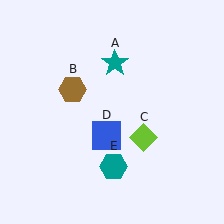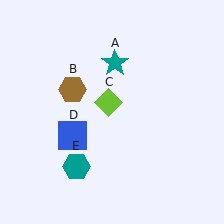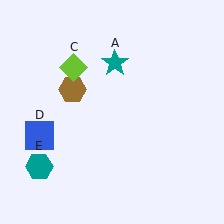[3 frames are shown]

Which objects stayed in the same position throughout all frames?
Teal star (object A) and brown hexagon (object B) remained stationary.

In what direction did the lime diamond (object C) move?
The lime diamond (object C) moved up and to the left.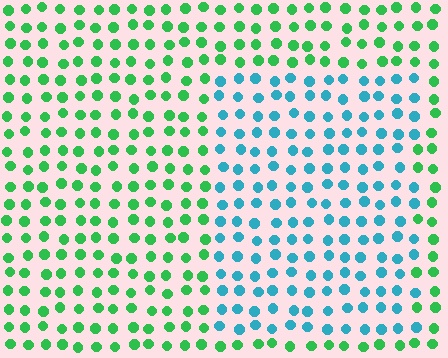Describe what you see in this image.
The image is filled with small green elements in a uniform arrangement. A rectangle-shaped region is visible where the elements are tinted to a slightly different hue, forming a subtle color boundary.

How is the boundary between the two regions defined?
The boundary is defined purely by a slight shift in hue (about 56 degrees). Spacing, size, and orientation are identical on both sides.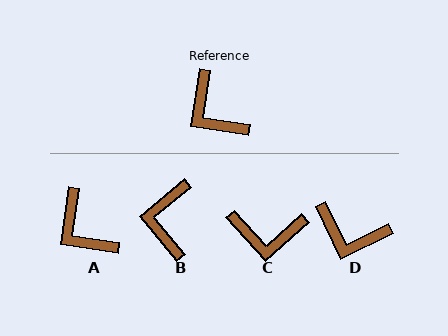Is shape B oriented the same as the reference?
No, it is off by about 42 degrees.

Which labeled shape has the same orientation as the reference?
A.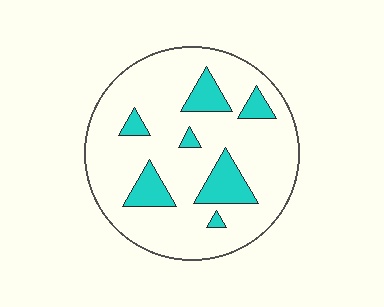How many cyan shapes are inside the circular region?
7.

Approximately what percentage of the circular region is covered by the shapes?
Approximately 15%.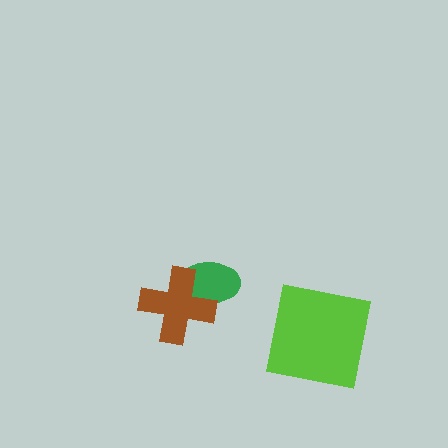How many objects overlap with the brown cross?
1 object overlaps with the brown cross.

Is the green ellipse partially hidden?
Yes, it is partially covered by another shape.